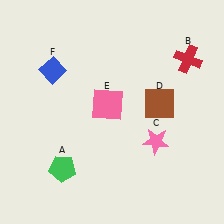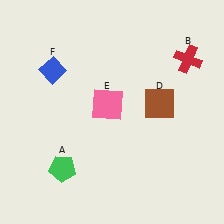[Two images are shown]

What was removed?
The pink star (C) was removed in Image 2.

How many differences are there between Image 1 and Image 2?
There is 1 difference between the two images.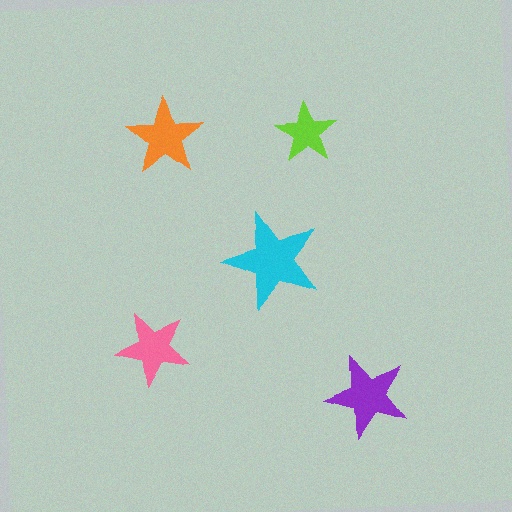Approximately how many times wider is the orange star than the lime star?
About 1.5 times wider.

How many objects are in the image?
There are 5 objects in the image.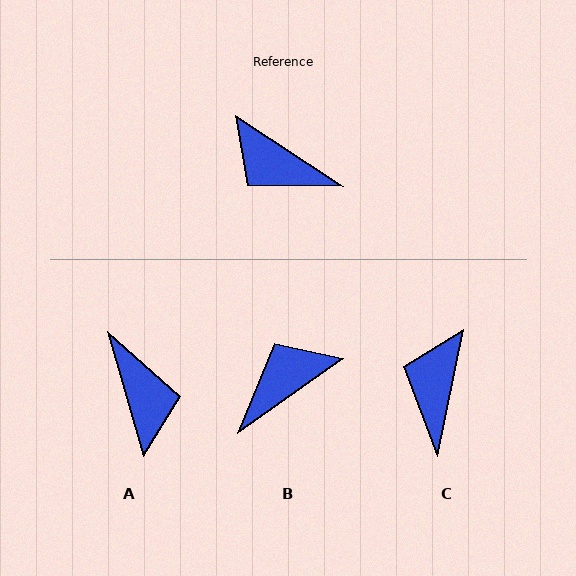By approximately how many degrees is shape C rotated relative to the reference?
Approximately 68 degrees clockwise.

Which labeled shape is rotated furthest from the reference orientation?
A, about 139 degrees away.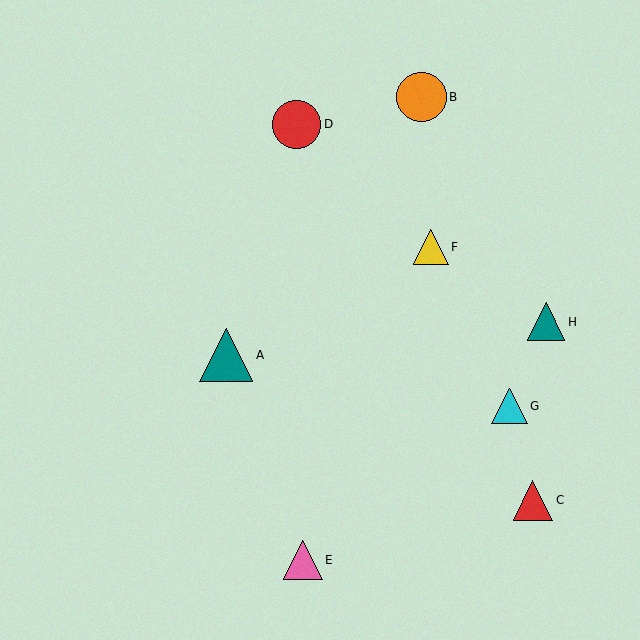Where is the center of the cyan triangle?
The center of the cyan triangle is at (510, 406).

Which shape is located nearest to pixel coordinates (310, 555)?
The pink triangle (labeled E) at (303, 560) is nearest to that location.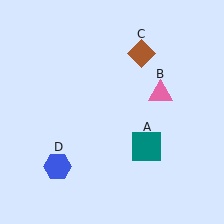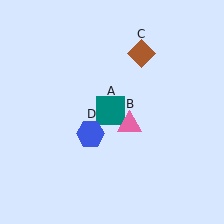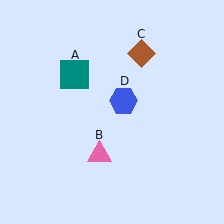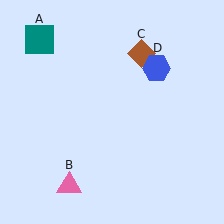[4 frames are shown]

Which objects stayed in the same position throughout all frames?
Brown diamond (object C) remained stationary.